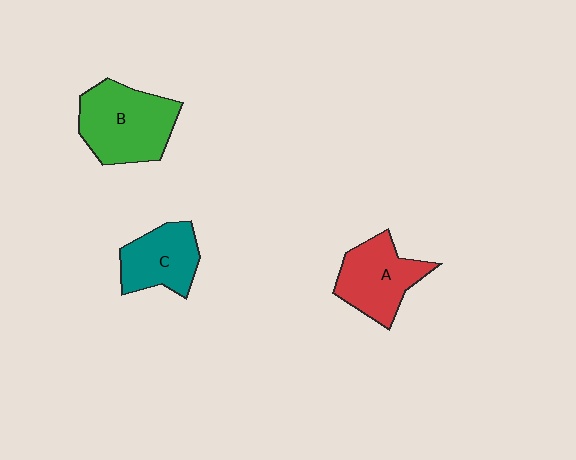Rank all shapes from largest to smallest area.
From largest to smallest: B (green), A (red), C (teal).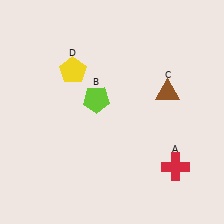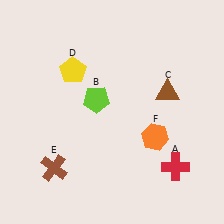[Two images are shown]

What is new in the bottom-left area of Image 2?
A brown cross (E) was added in the bottom-left area of Image 2.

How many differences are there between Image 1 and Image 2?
There are 2 differences between the two images.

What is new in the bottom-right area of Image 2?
An orange hexagon (F) was added in the bottom-right area of Image 2.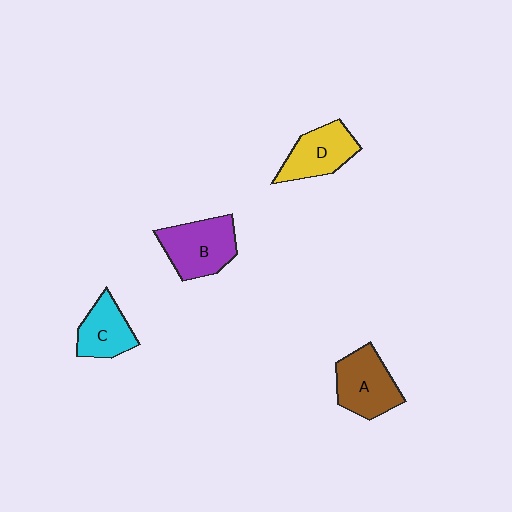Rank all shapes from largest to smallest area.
From largest to smallest: B (purple), A (brown), D (yellow), C (cyan).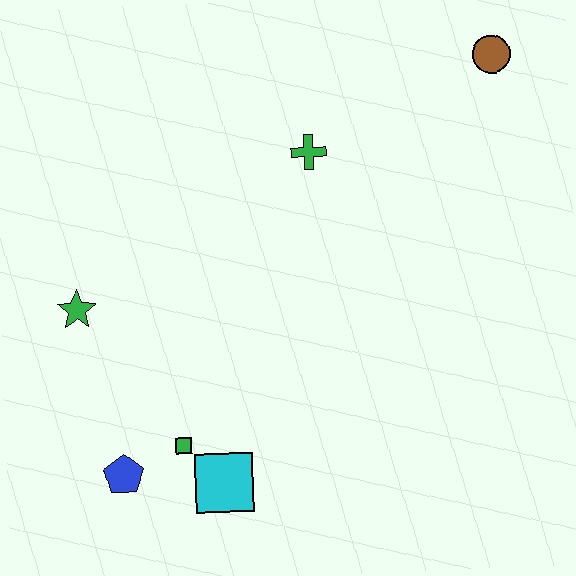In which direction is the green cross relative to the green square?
The green cross is above the green square.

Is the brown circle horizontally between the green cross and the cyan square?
No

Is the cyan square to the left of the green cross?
Yes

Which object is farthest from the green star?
The brown circle is farthest from the green star.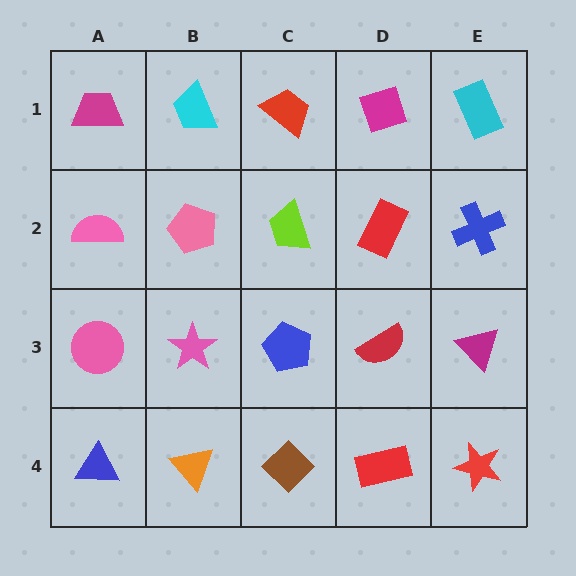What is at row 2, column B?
A pink pentagon.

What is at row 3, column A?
A pink circle.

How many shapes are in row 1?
5 shapes.